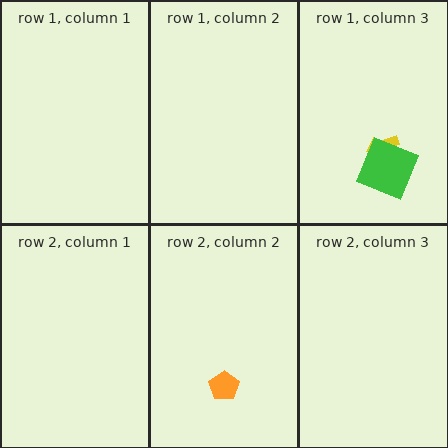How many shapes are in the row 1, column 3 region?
2.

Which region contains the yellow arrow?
The row 1, column 3 region.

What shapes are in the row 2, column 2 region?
The orange pentagon.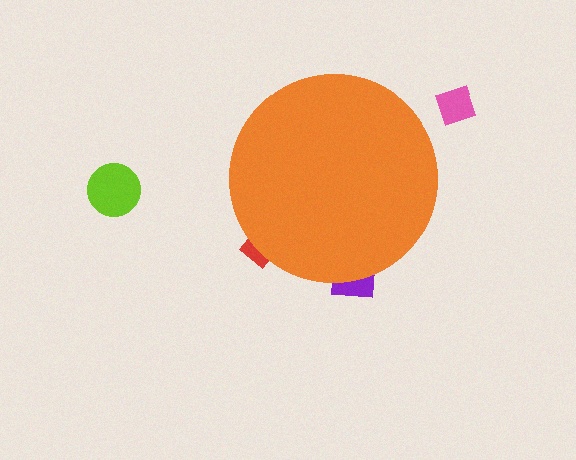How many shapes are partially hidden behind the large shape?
2 shapes are partially hidden.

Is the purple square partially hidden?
Yes, the purple square is partially hidden behind the orange circle.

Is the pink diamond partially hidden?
No, the pink diamond is fully visible.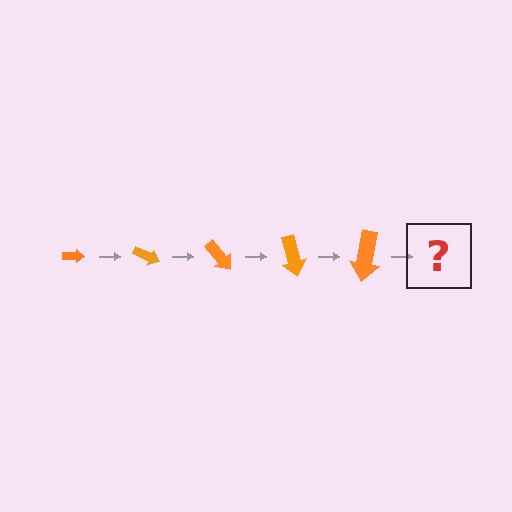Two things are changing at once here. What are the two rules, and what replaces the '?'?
The two rules are that the arrow grows larger each step and it rotates 25 degrees each step. The '?' should be an arrow, larger than the previous one and rotated 125 degrees from the start.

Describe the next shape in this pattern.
It should be an arrow, larger than the previous one and rotated 125 degrees from the start.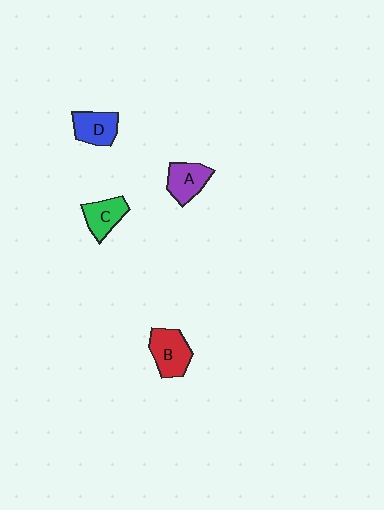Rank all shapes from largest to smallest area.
From largest to smallest: B (red), D (blue), A (purple), C (green).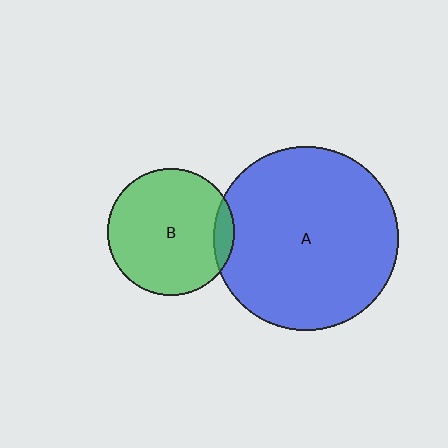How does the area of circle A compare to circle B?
Approximately 2.1 times.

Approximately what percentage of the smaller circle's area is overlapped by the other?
Approximately 10%.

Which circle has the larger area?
Circle A (blue).